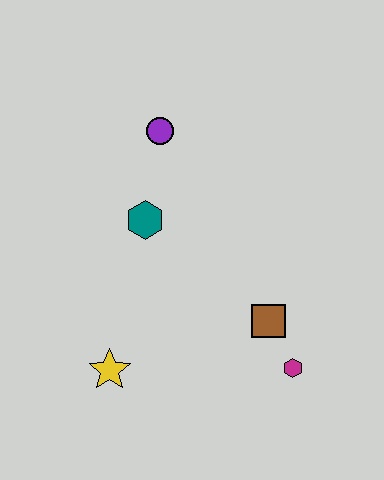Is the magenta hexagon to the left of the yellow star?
No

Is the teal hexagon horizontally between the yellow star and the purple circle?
Yes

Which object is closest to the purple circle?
The teal hexagon is closest to the purple circle.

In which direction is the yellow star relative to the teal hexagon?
The yellow star is below the teal hexagon.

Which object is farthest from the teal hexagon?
The magenta hexagon is farthest from the teal hexagon.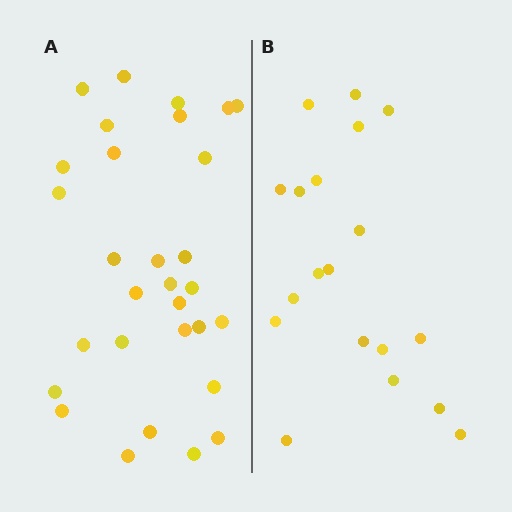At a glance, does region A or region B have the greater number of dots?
Region A (the left region) has more dots.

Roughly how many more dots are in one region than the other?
Region A has roughly 12 or so more dots than region B.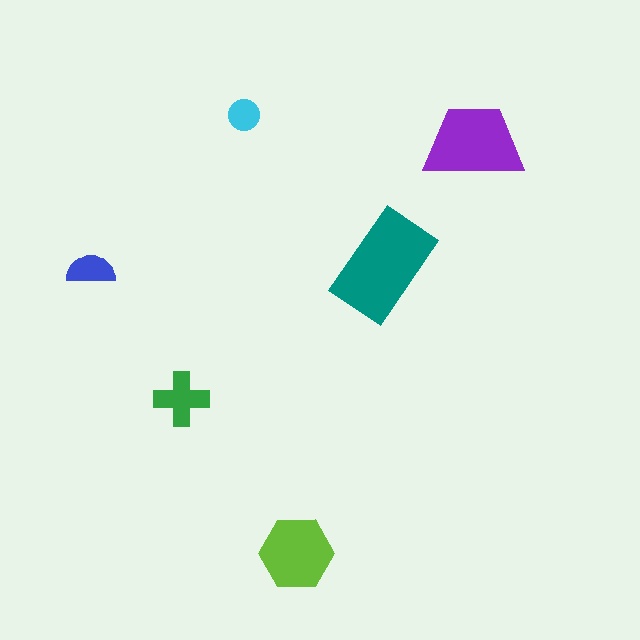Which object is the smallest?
The cyan circle.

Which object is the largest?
The teal rectangle.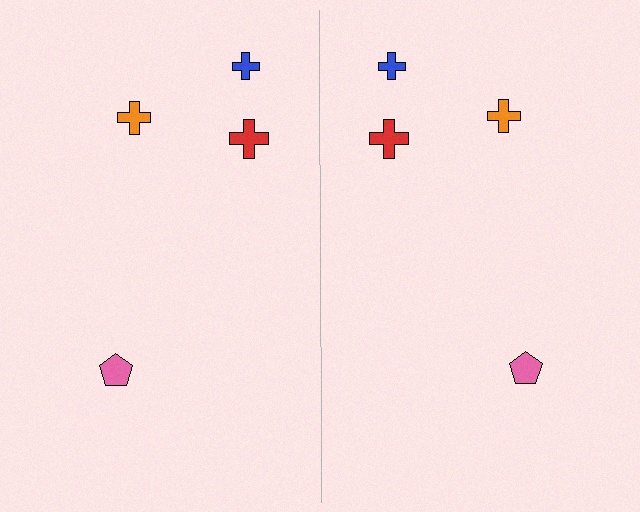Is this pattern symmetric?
Yes, this pattern has bilateral (reflection) symmetry.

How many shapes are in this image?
There are 8 shapes in this image.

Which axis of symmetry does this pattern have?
The pattern has a vertical axis of symmetry running through the center of the image.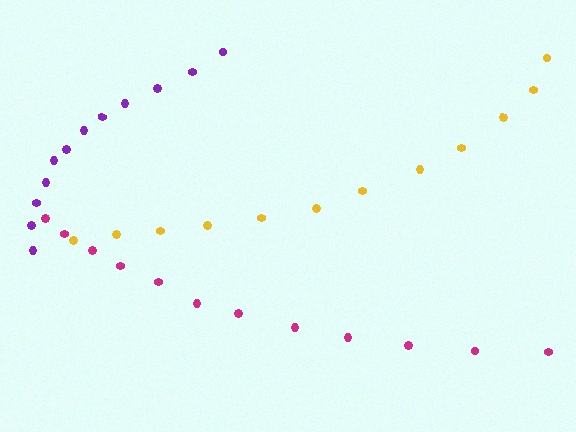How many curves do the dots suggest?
There are 3 distinct paths.